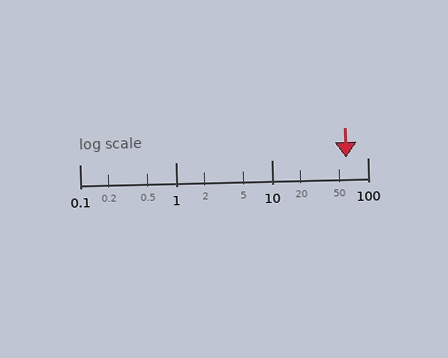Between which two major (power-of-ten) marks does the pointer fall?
The pointer is between 10 and 100.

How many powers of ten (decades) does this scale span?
The scale spans 3 decades, from 0.1 to 100.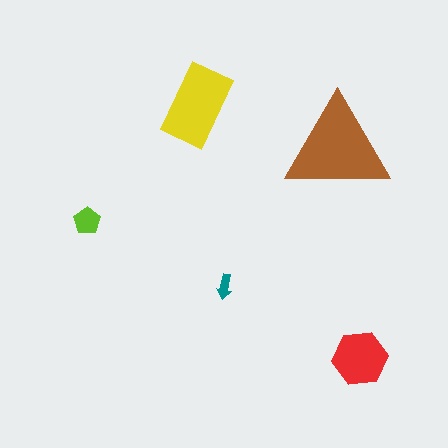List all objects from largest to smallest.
The brown triangle, the yellow rectangle, the red hexagon, the lime pentagon, the teal arrow.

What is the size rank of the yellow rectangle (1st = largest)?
2nd.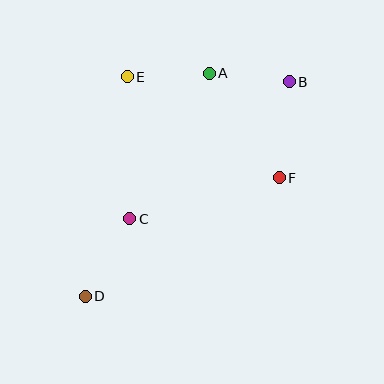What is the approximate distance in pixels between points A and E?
The distance between A and E is approximately 82 pixels.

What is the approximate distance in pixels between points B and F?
The distance between B and F is approximately 97 pixels.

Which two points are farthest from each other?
Points B and D are farthest from each other.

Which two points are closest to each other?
Points A and B are closest to each other.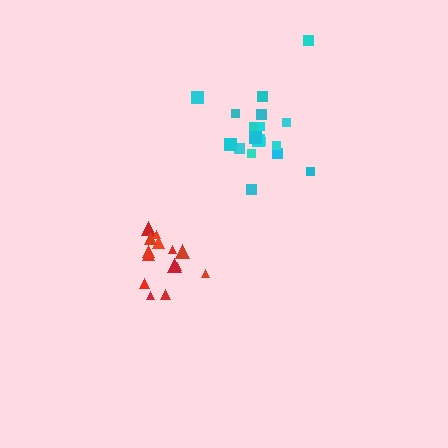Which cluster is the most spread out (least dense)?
Cyan.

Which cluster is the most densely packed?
Red.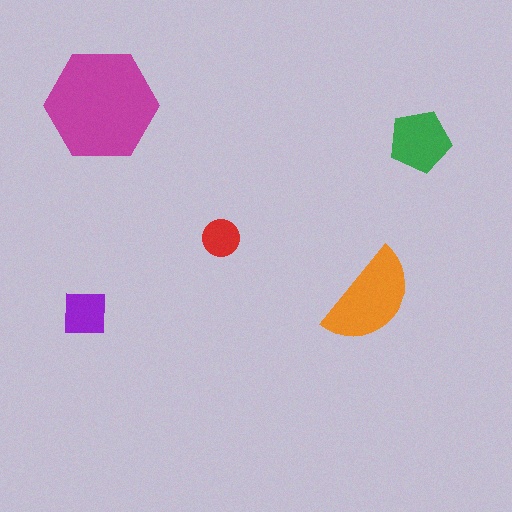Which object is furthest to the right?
The green pentagon is rightmost.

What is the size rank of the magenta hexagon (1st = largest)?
1st.